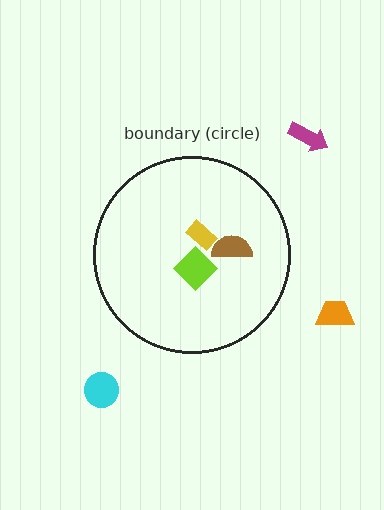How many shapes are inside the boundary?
3 inside, 3 outside.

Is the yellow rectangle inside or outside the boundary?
Inside.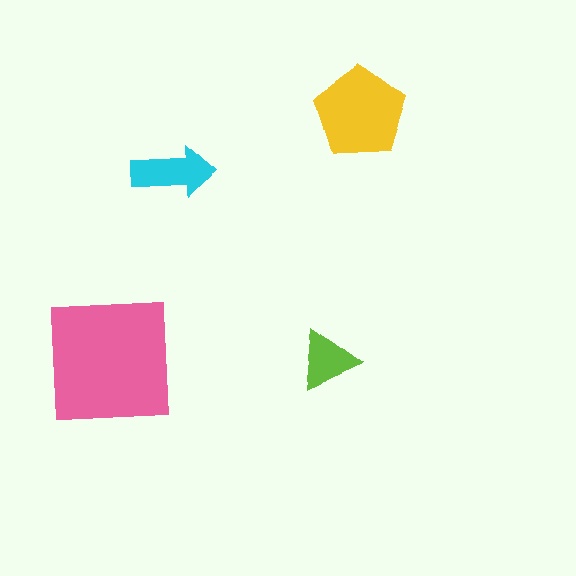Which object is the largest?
The pink square.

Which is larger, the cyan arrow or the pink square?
The pink square.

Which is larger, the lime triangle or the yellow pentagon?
The yellow pentagon.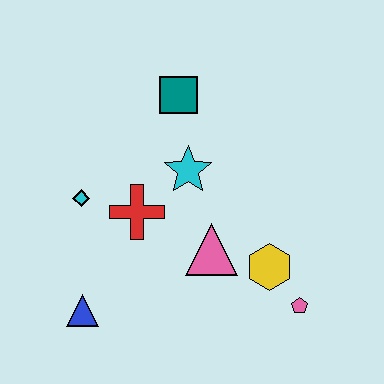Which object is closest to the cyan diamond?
The red cross is closest to the cyan diamond.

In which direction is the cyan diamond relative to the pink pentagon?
The cyan diamond is to the left of the pink pentagon.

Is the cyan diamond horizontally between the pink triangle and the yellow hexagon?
No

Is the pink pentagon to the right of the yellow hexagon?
Yes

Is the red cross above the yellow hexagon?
Yes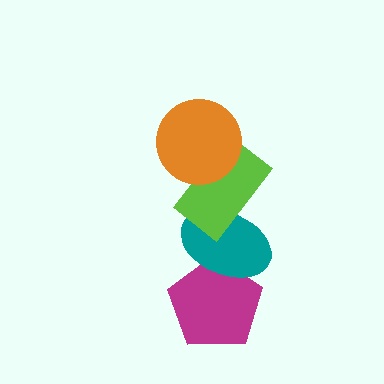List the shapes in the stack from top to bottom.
From top to bottom: the orange circle, the lime rectangle, the teal ellipse, the magenta pentagon.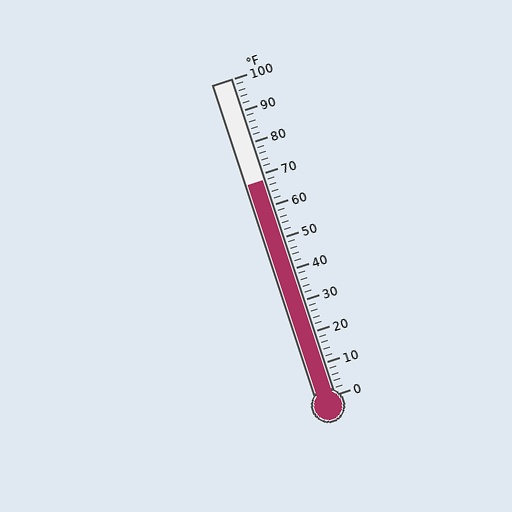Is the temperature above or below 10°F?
The temperature is above 10°F.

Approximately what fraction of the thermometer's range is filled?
The thermometer is filled to approximately 70% of its range.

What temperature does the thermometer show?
The thermometer shows approximately 68°F.